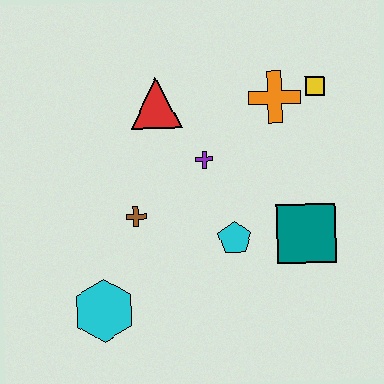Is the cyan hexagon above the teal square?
No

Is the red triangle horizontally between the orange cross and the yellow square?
No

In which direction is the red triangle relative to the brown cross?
The red triangle is above the brown cross.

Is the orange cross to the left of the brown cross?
No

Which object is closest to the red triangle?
The purple cross is closest to the red triangle.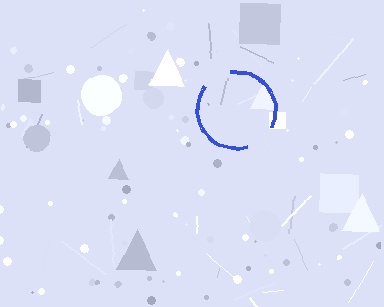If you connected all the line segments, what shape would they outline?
They would outline a circle.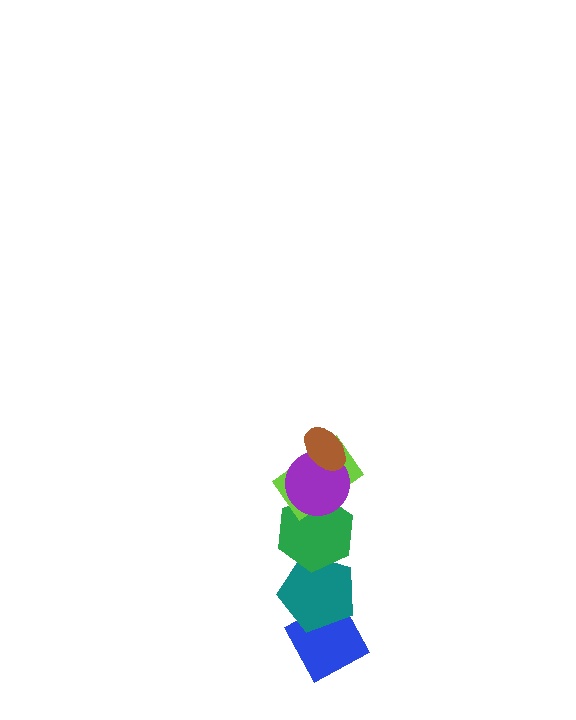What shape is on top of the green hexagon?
The lime rectangle is on top of the green hexagon.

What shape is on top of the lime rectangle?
The purple circle is on top of the lime rectangle.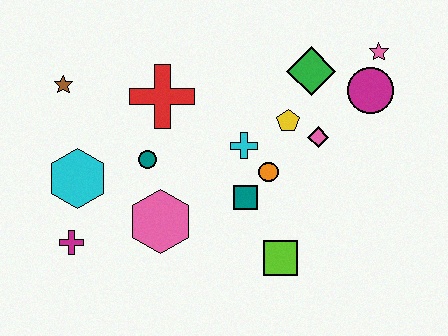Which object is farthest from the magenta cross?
The pink star is farthest from the magenta cross.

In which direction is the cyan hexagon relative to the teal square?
The cyan hexagon is to the left of the teal square.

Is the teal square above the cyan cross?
No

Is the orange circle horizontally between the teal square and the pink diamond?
Yes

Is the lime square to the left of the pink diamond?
Yes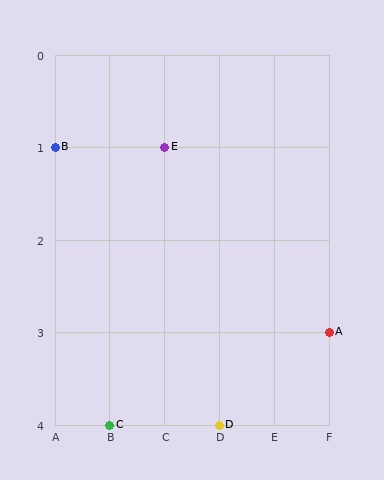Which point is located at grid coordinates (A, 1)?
Point B is at (A, 1).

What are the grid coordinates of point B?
Point B is at grid coordinates (A, 1).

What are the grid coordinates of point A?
Point A is at grid coordinates (F, 3).